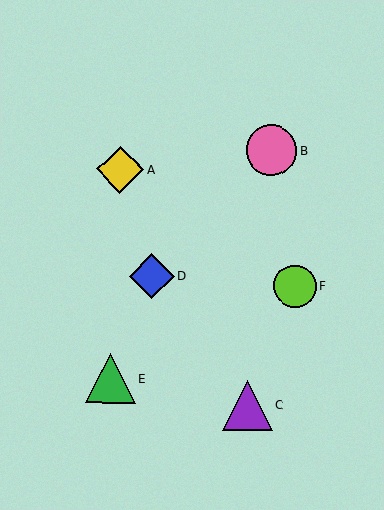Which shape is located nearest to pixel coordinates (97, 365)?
The green triangle (labeled E) at (111, 378) is nearest to that location.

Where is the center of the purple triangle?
The center of the purple triangle is at (247, 406).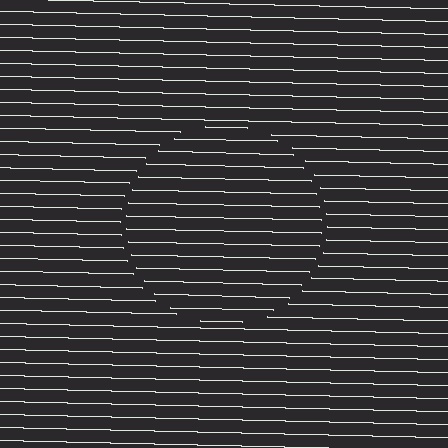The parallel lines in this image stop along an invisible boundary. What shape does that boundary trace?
An illusory circle. The interior of the shape contains the same grating, shifted by half a period — the contour is defined by the phase discontinuity where line-ends from the inner and outer gratings abut.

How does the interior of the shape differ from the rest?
The interior of the shape contains the same grating, shifted by half a period — the contour is defined by the phase discontinuity where line-ends from the inner and outer gratings abut.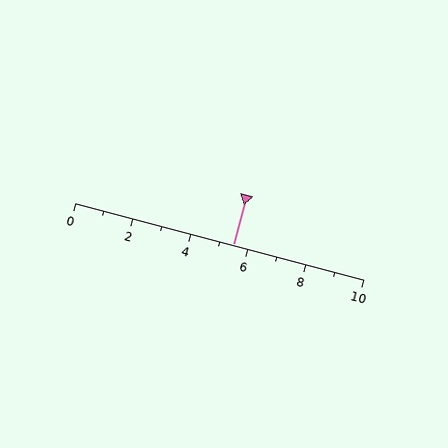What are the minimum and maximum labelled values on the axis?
The axis runs from 0 to 10.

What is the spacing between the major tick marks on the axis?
The major ticks are spaced 2 apart.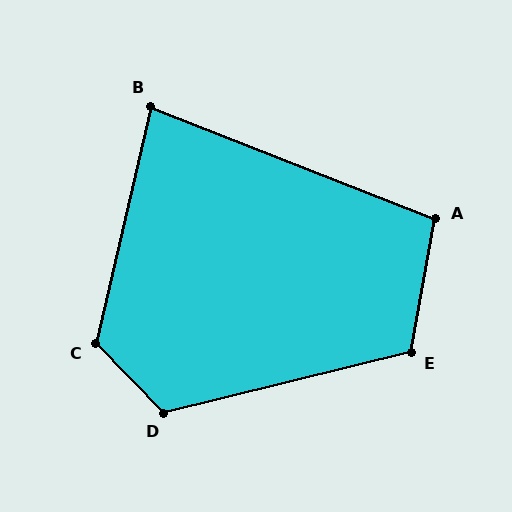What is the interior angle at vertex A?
Approximately 102 degrees (obtuse).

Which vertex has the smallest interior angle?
B, at approximately 82 degrees.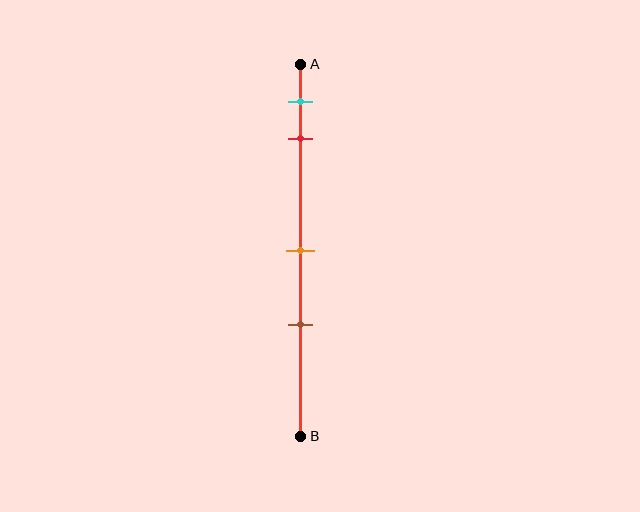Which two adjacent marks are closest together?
The cyan and red marks are the closest adjacent pair.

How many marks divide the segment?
There are 4 marks dividing the segment.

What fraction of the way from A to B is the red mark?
The red mark is approximately 20% (0.2) of the way from A to B.